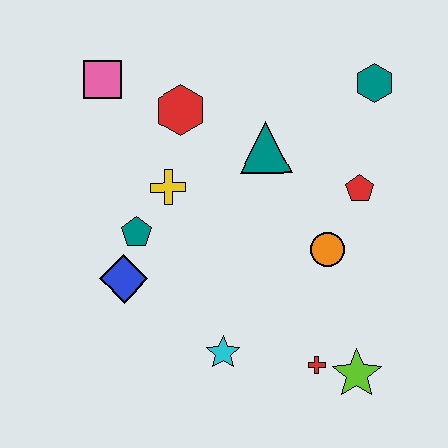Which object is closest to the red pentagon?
The orange circle is closest to the red pentagon.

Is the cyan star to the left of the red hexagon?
No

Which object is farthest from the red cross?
The pink square is farthest from the red cross.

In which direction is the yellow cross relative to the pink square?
The yellow cross is below the pink square.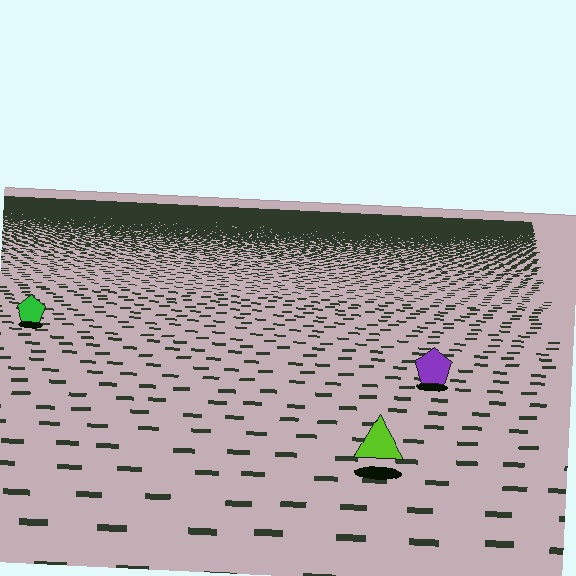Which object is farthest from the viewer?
The green pentagon is farthest from the viewer. It appears smaller and the ground texture around it is denser.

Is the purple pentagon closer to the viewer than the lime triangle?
No. The lime triangle is closer — you can tell from the texture gradient: the ground texture is coarser near it.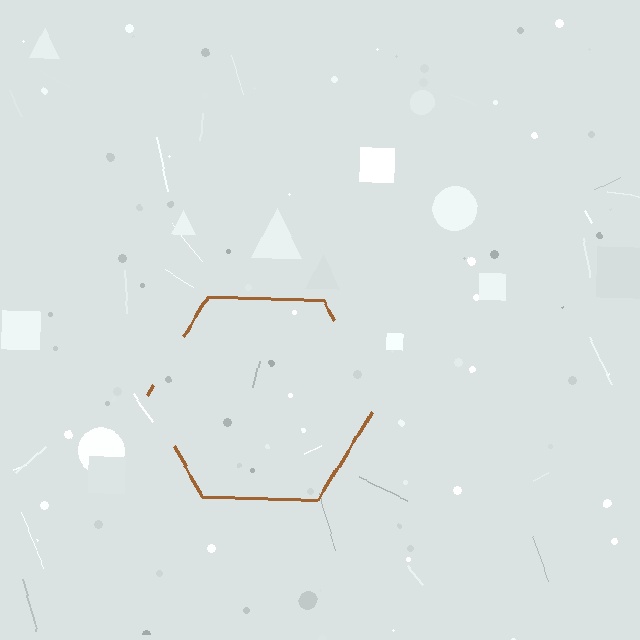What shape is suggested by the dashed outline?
The dashed outline suggests a hexagon.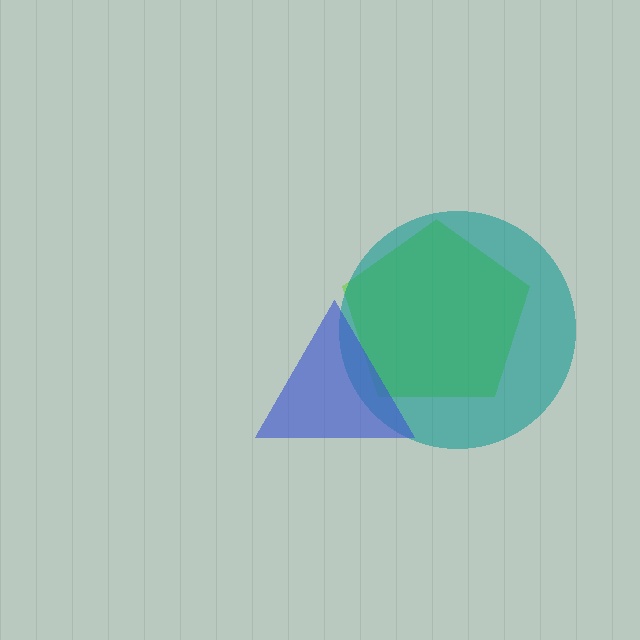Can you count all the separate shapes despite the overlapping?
Yes, there are 3 separate shapes.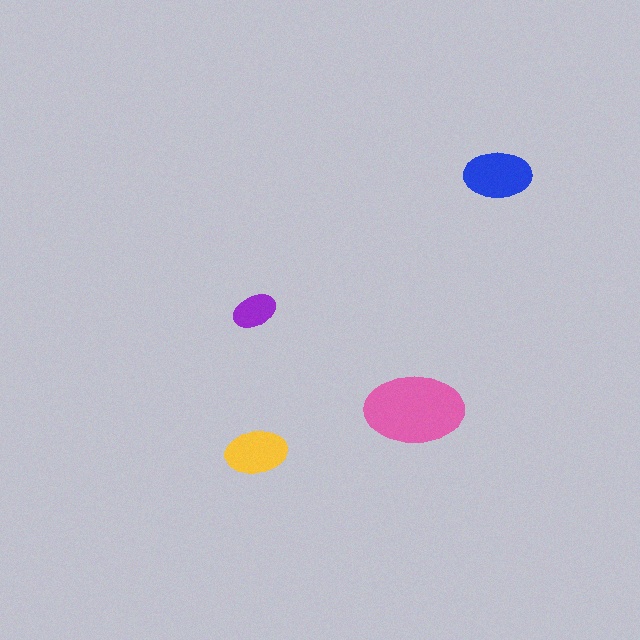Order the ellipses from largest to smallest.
the pink one, the blue one, the yellow one, the purple one.